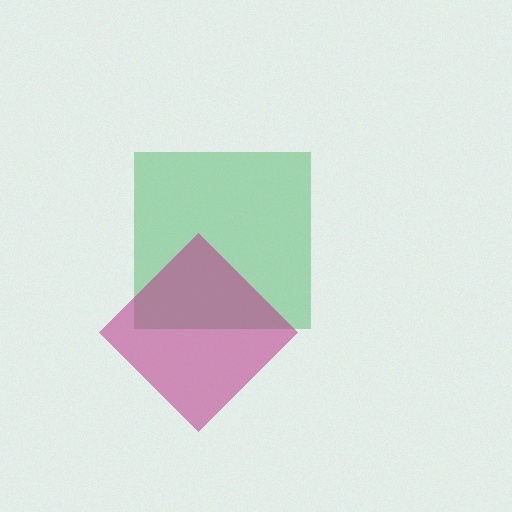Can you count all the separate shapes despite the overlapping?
Yes, there are 2 separate shapes.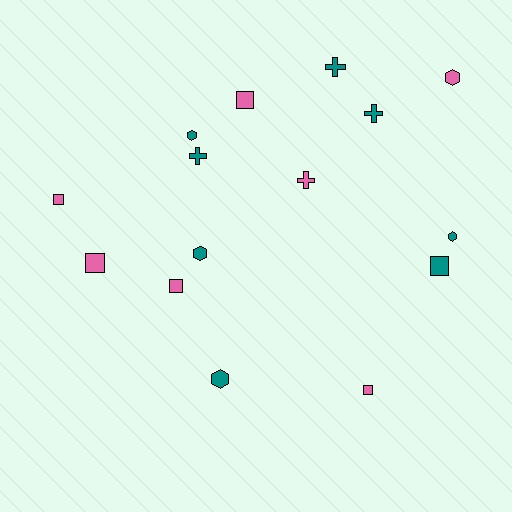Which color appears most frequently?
Teal, with 8 objects.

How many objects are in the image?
There are 15 objects.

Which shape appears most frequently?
Square, with 6 objects.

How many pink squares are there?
There are 5 pink squares.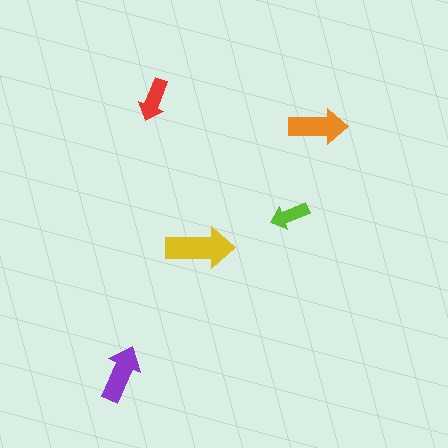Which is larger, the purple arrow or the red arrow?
The purple one.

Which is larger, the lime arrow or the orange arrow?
The orange one.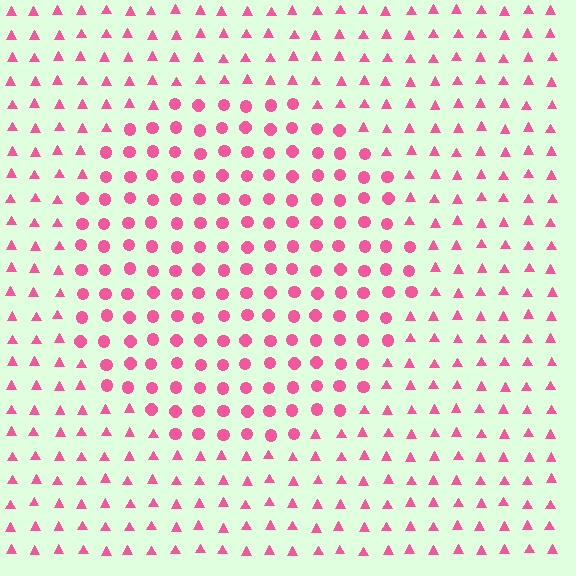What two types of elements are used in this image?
The image uses circles inside the circle region and triangles outside it.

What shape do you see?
I see a circle.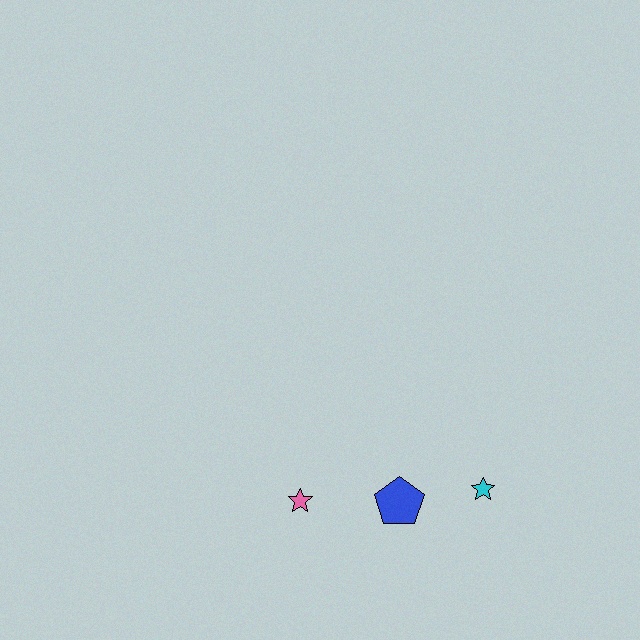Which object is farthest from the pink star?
The cyan star is farthest from the pink star.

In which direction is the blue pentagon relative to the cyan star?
The blue pentagon is to the left of the cyan star.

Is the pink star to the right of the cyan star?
No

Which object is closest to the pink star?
The blue pentagon is closest to the pink star.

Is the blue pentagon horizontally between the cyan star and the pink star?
Yes